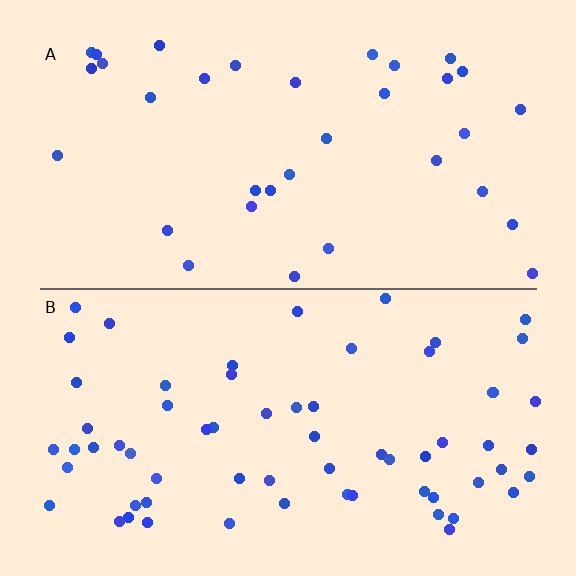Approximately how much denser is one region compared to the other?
Approximately 1.9× — region B over region A.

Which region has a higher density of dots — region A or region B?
B (the bottom).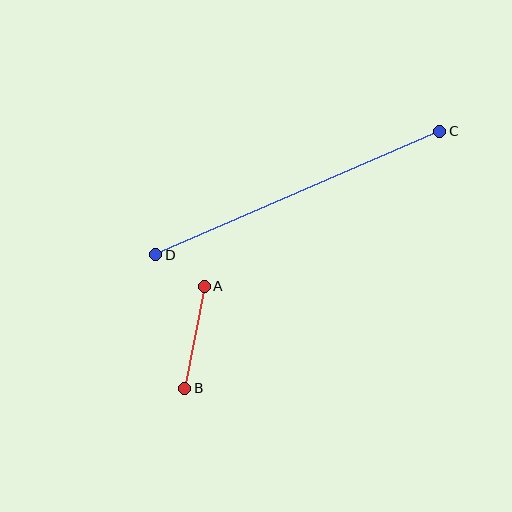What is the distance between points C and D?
The distance is approximately 310 pixels.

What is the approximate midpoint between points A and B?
The midpoint is at approximately (194, 337) pixels.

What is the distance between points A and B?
The distance is approximately 104 pixels.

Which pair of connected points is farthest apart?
Points C and D are farthest apart.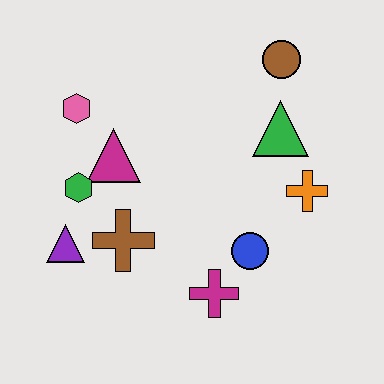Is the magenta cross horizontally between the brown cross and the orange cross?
Yes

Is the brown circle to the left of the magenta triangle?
No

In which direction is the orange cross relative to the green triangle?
The orange cross is below the green triangle.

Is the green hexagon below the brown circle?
Yes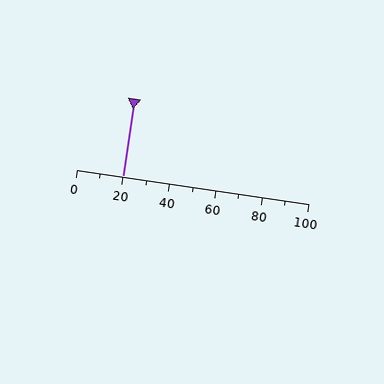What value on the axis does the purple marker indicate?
The marker indicates approximately 20.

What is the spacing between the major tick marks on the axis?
The major ticks are spaced 20 apart.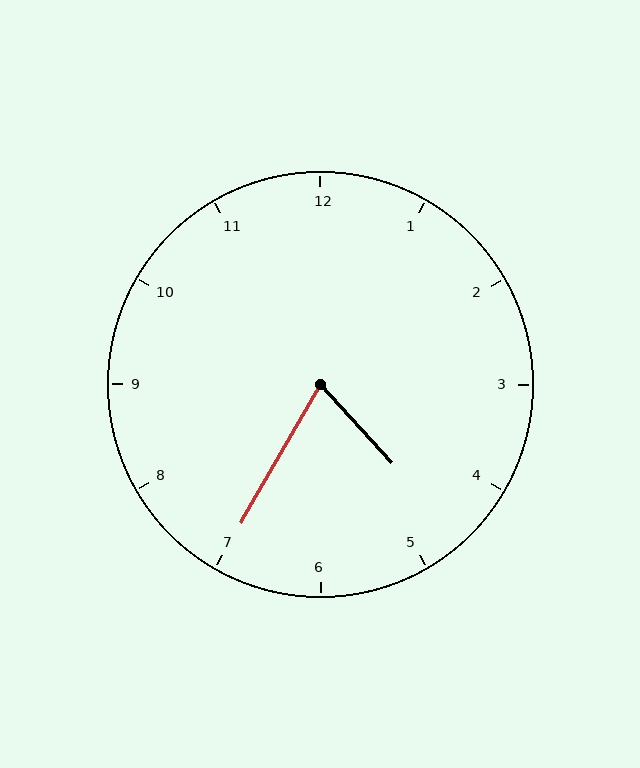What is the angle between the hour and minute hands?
Approximately 72 degrees.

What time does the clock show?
4:35.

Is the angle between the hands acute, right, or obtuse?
It is acute.